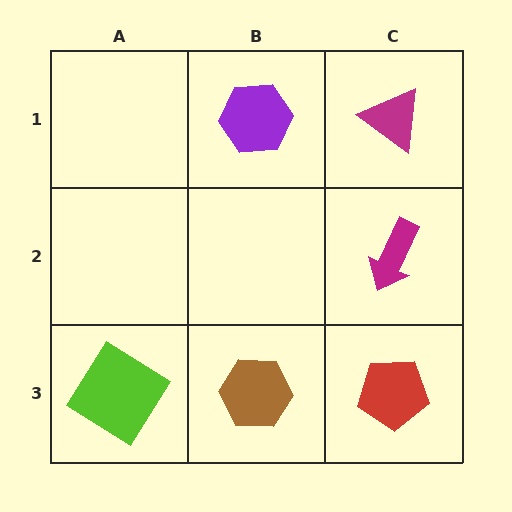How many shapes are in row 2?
1 shape.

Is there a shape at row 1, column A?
No, that cell is empty.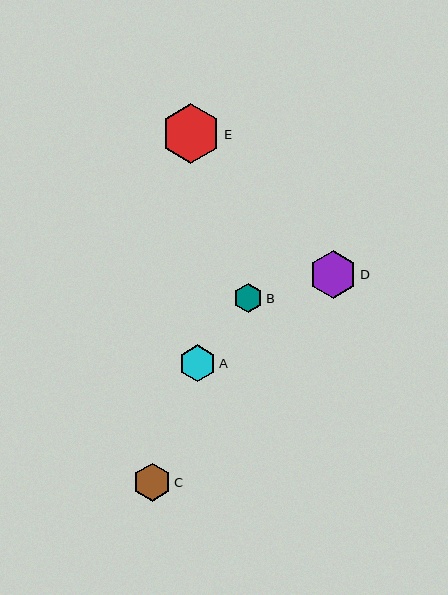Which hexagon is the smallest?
Hexagon B is the smallest with a size of approximately 29 pixels.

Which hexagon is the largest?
Hexagon E is the largest with a size of approximately 60 pixels.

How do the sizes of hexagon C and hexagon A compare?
Hexagon C and hexagon A are approximately the same size.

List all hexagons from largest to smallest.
From largest to smallest: E, D, C, A, B.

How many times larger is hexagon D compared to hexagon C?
Hexagon D is approximately 1.2 times the size of hexagon C.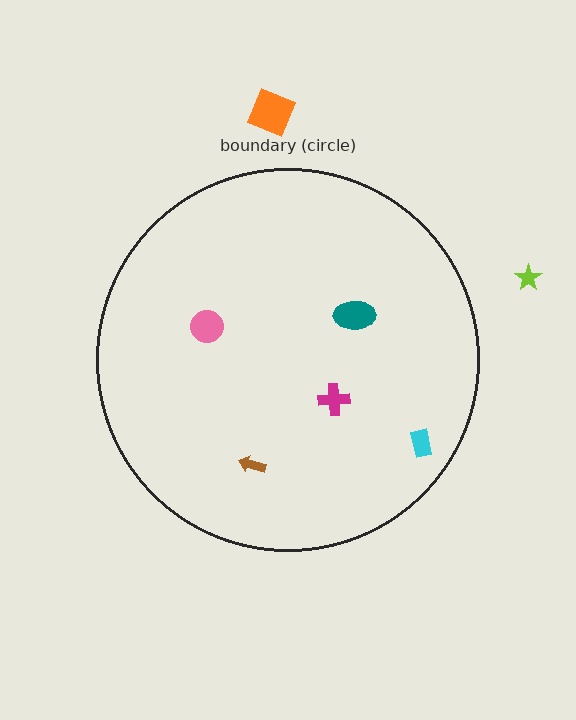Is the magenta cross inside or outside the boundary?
Inside.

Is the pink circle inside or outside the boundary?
Inside.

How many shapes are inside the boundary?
5 inside, 2 outside.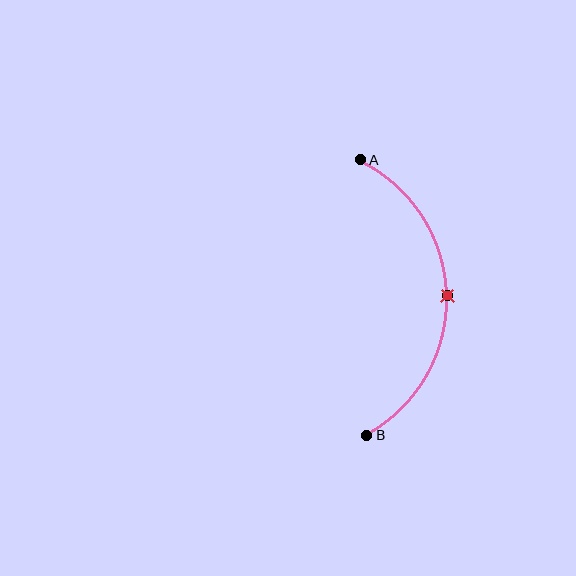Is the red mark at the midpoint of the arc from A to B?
Yes. The red mark lies on the arc at equal arc-length from both A and B — it is the arc midpoint.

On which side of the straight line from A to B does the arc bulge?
The arc bulges to the right of the straight line connecting A and B.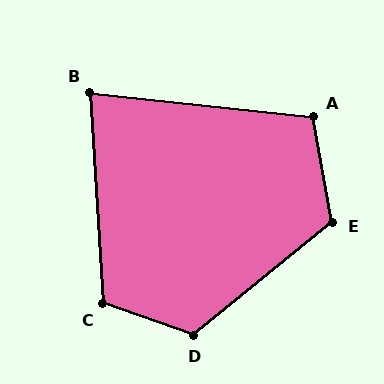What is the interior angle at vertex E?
Approximately 119 degrees (obtuse).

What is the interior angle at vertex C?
Approximately 113 degrees (obtuse).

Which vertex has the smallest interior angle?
B, at approximately 80 degrees.